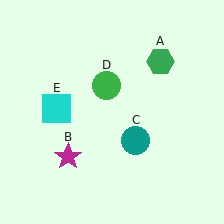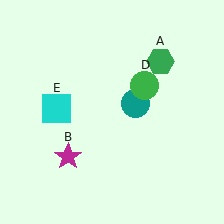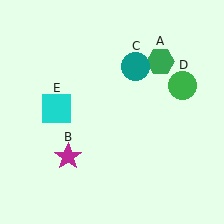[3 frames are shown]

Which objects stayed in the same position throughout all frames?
Green hexagon (object A) and magenta star (object B) and cyan square (object E) remained stationary.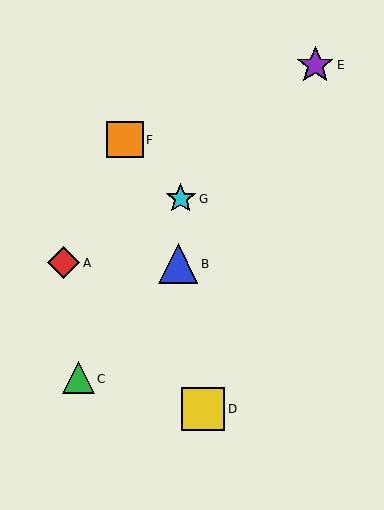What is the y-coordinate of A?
Object A is at y≈263.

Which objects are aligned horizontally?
Objects A, B are aligned horizontally.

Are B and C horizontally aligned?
No, B is at y≈264 and C is at y≈378.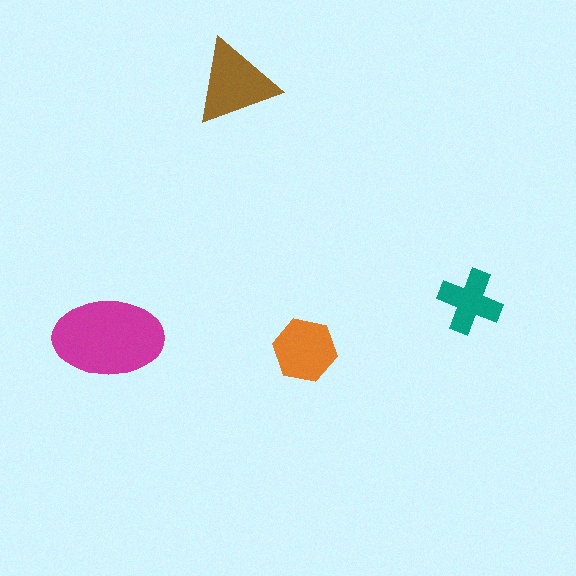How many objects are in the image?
There are 4 objects in the image.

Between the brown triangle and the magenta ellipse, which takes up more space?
The magenta ellipse.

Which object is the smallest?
The teal cross.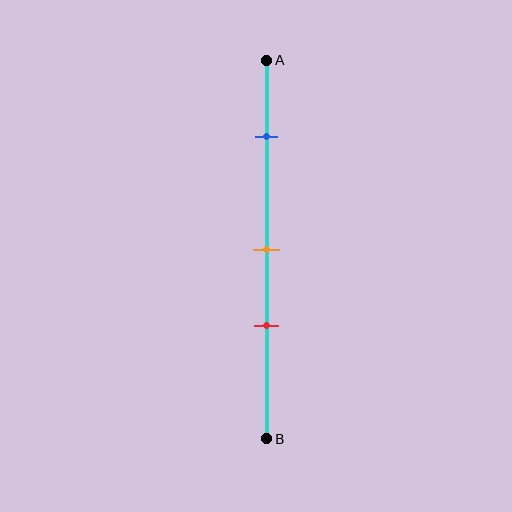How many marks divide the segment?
There are 3 marks dividing the segment.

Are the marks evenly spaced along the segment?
No, the marks are not evenly spaced.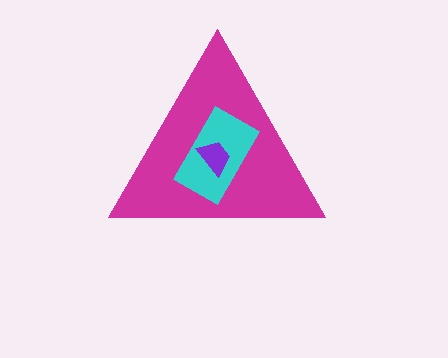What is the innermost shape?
The purple trapezoid.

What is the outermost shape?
The magenta triangle.